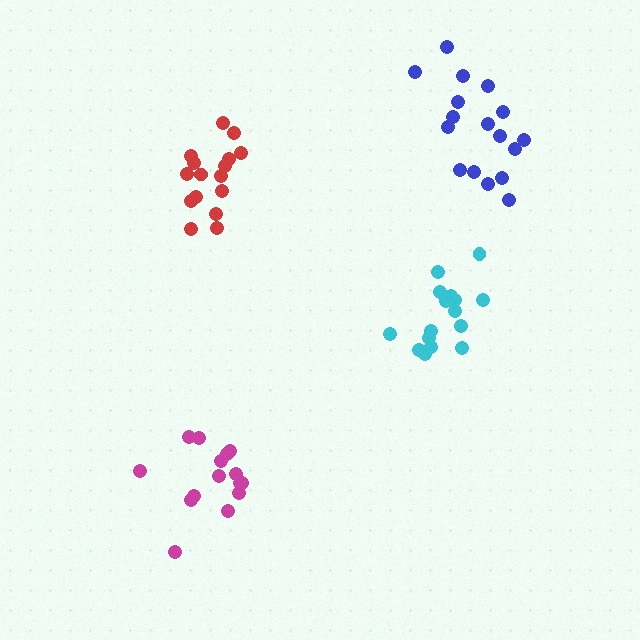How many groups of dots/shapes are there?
There are 4 groups.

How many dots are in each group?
Group 1: 15 dots, Group 2: 16 dots, Group 3: 17 dots, Group 4: 16 dots (64 total).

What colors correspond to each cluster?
The clusters are colored: magenta, red, blue, cyan.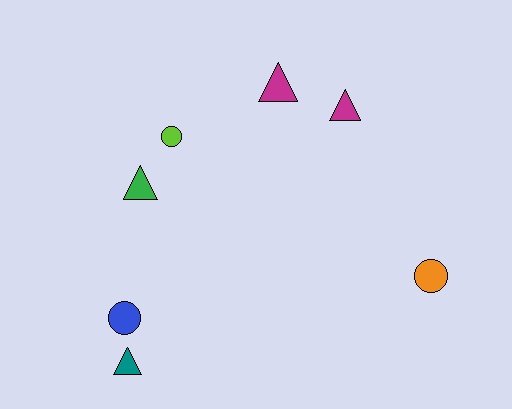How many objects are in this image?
There are 7 objects.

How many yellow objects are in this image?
There are no yellow objects.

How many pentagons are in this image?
There are no pentagons.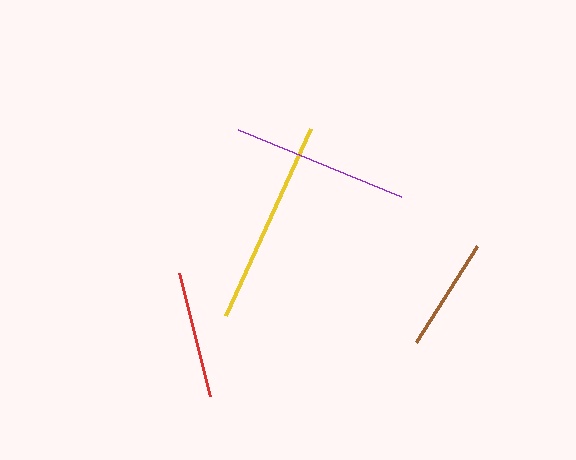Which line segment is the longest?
The yellow line is the longest at approximately 206 pixels.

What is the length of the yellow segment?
The yellow segment is approximately 206 pixels long.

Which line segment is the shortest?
The brown line is the shortest at approximately 114 pixels.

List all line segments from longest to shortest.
From longest to shortest: yellow, purple, red, brown.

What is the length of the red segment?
The red segment is approximately 127 pixels long.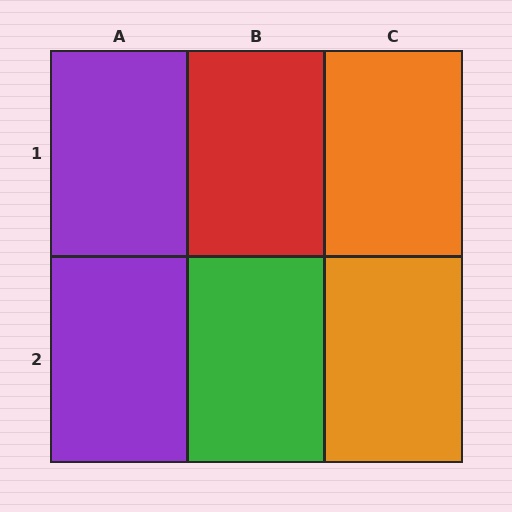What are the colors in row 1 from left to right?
Purple, red, orange.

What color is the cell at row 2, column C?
Orange.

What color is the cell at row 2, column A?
Purple.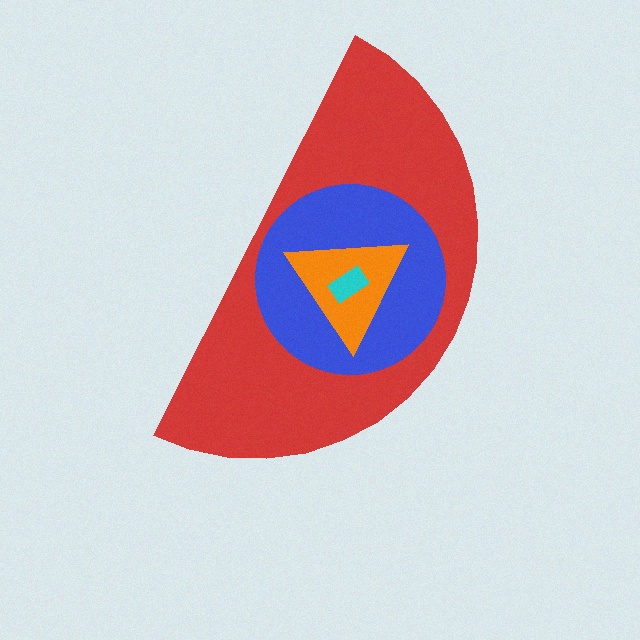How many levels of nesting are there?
4.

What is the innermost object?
The cyan rectangle.